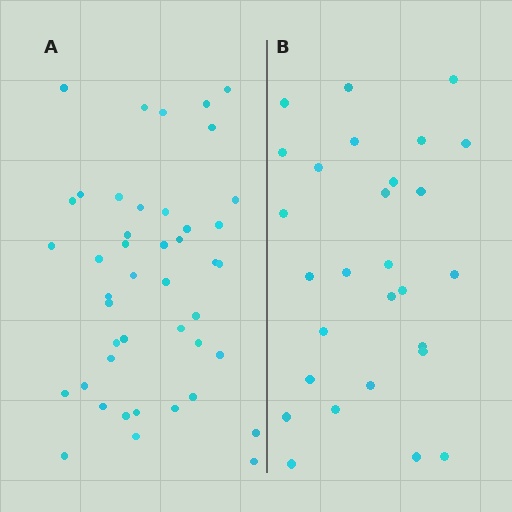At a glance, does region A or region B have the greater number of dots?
Region A (the left region) has more dots.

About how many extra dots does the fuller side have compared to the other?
Region A has approximately 15 more dots than region B.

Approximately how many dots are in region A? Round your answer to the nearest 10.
About 40 dots. (The exact count is 44, which rounds to 40.)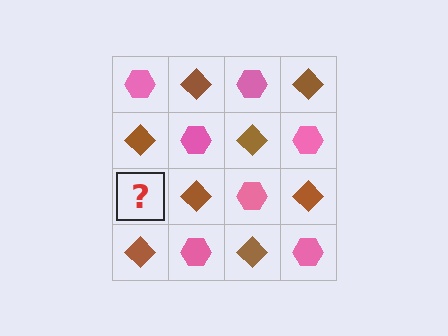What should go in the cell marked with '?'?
The missing cell should contain a pink hexagon.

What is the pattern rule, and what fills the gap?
The rule is that it alternates pink hexagon and brown diamond in a checkerboard pattern. The gap should be filled with a pink hexagon.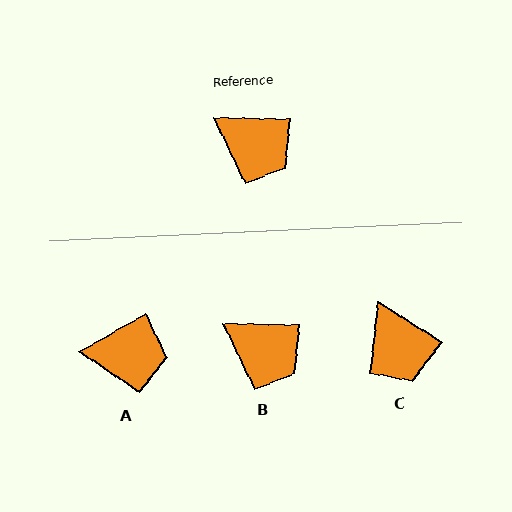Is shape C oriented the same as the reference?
No, it is off by about 32 degrees.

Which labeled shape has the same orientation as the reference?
B.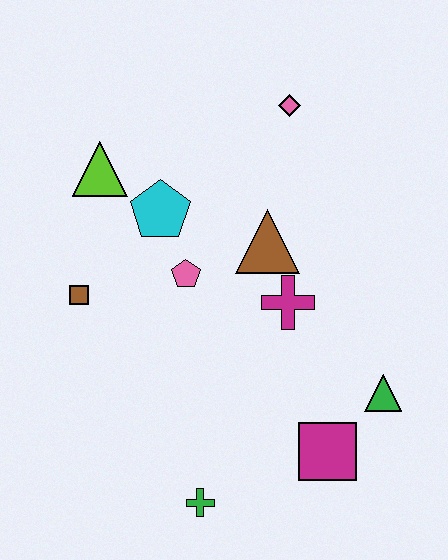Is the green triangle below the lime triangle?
Yes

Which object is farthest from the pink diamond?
The green cross is farthest from the pink diamond.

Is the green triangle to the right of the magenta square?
Yes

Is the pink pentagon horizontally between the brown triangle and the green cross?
No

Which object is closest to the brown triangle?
The magenta cross is closest to the brown triangle.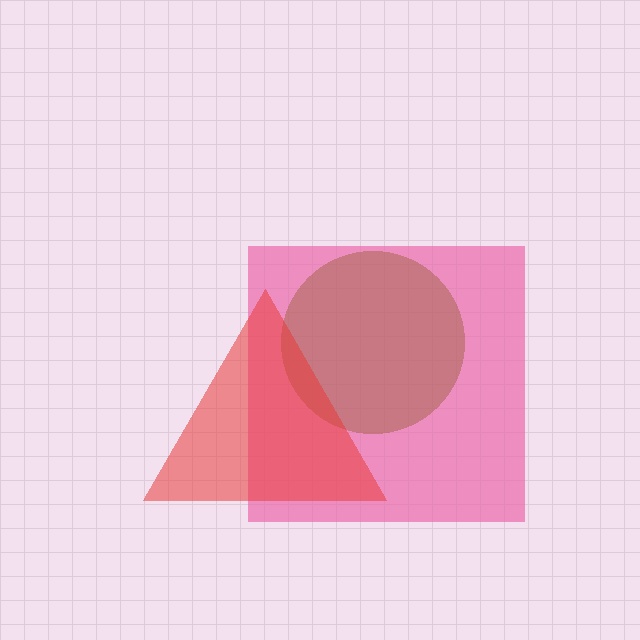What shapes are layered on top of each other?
The layered shapes are: a pink square, a brown circle, a red triangle.